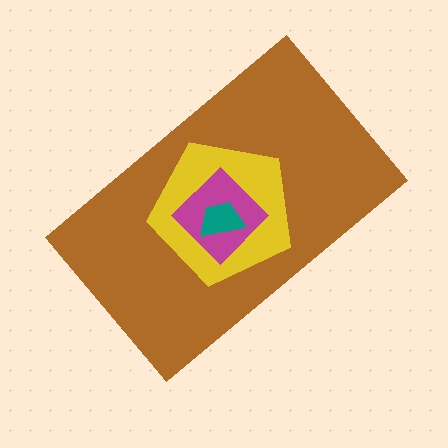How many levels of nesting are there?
4.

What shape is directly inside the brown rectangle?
The yellow pentagon.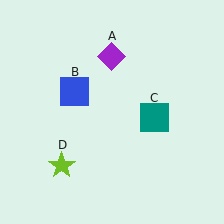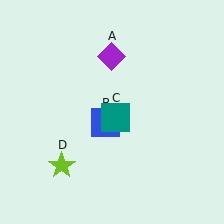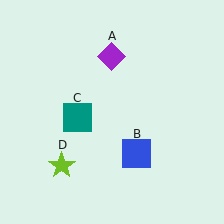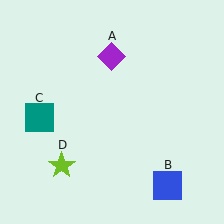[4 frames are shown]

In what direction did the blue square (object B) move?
The blue square (object B) moved down and to the right.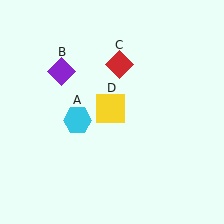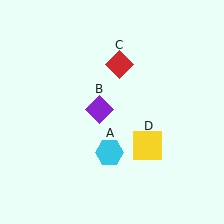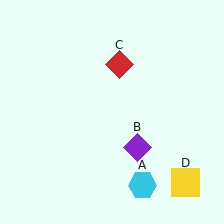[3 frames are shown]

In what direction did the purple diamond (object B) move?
The purple diamond (object B) moved down and to the right.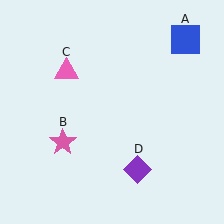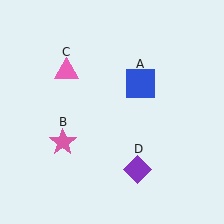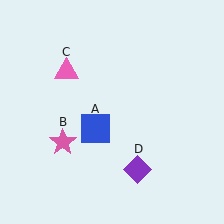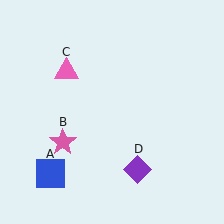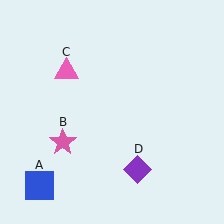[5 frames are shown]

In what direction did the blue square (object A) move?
The blue square (object A) moved down and to the left.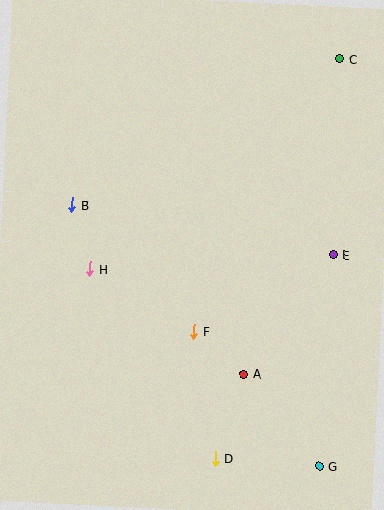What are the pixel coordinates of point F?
Point F is at (194, 331).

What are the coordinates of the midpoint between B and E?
The midpoint between B and E is at (203, 230).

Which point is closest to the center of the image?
Point F at (194, 331) is closest to the center.